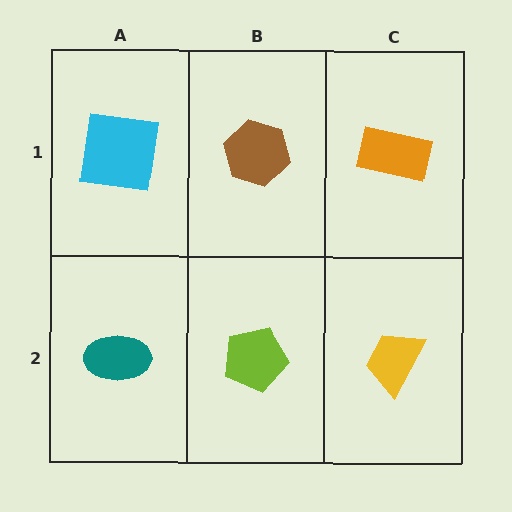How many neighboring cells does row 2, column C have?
2.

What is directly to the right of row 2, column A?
A lime pentagon.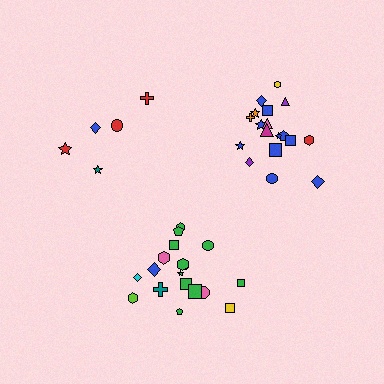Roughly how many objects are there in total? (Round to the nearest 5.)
Roughly 40 objects in total.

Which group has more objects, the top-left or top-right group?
The top-right group.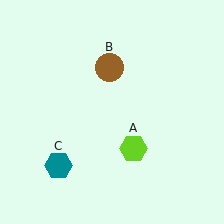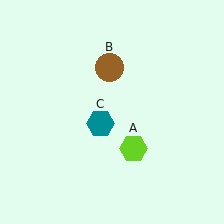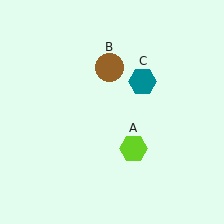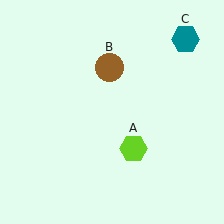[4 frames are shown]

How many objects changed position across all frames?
1 object changed position: teal hexagon (object C).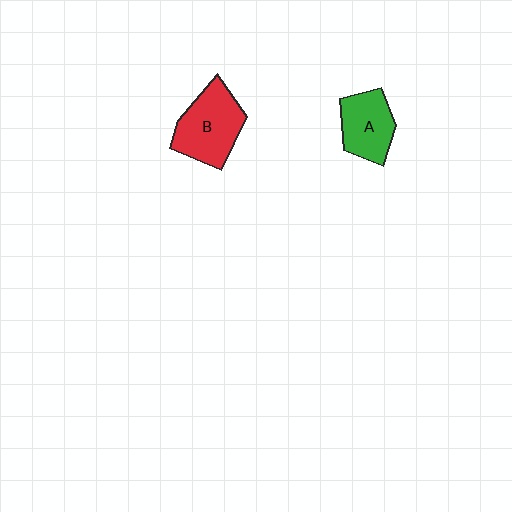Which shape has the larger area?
Shape B (red).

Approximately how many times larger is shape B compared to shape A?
Approximately 1.3 times.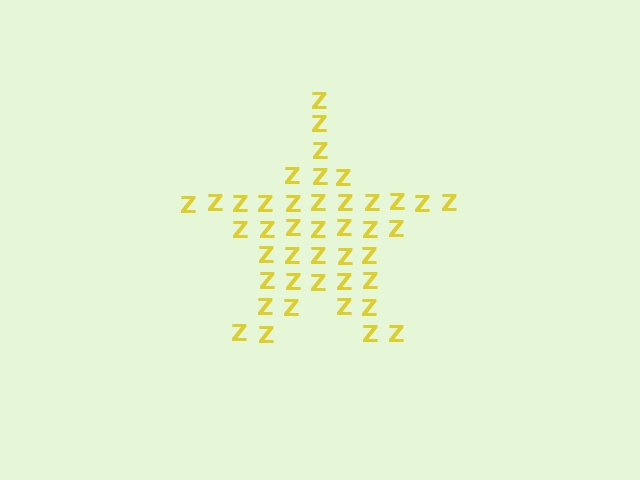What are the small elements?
The small elements are letter Z's.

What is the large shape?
The large shape is a star.